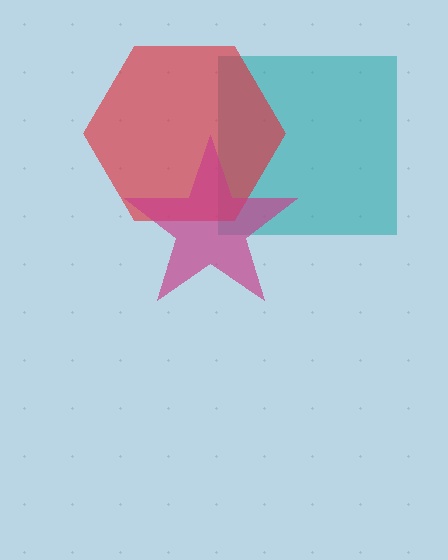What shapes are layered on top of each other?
The layered shapes are: a teal square, a red hexagon, a magenta star.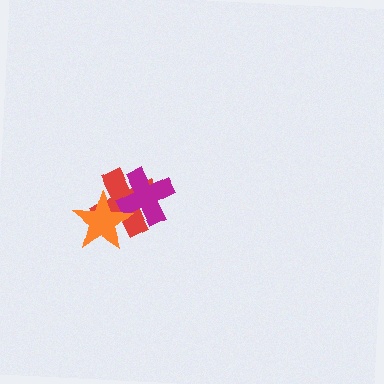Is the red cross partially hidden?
Yes, it is partially covered by another shape.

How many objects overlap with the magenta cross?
2 objects overlap with the magenta cross.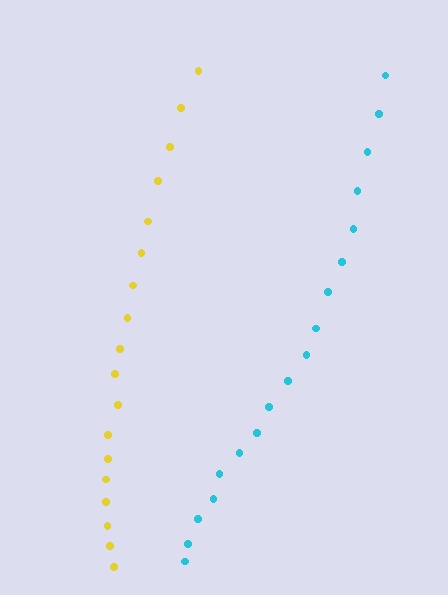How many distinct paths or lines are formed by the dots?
There are 2 distinct paths.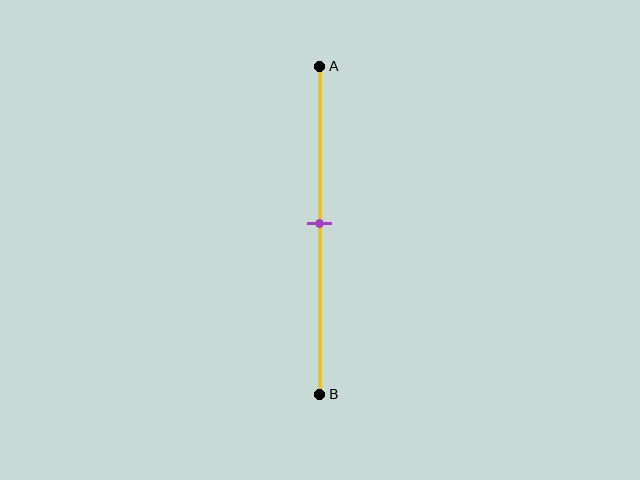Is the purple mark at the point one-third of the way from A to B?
No, the mark is at about 50% from A, not at the 33% one-third point.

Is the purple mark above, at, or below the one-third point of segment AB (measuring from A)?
The purple mark is below the one-third point of segment AB.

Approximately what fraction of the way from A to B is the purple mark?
The purple mark is approximately 50% of the way from A to B.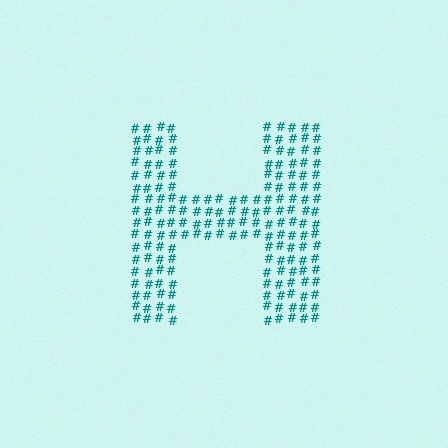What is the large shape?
The large shape is the letter H.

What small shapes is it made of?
It is made of small hash symbols.